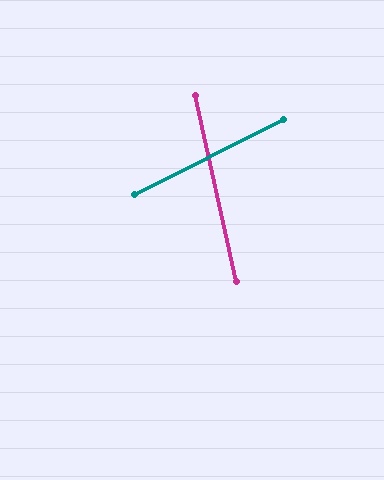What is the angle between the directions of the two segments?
Approximately 76 degrees.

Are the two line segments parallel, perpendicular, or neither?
Neither parallel nor perpendicular — they differ by about 76°.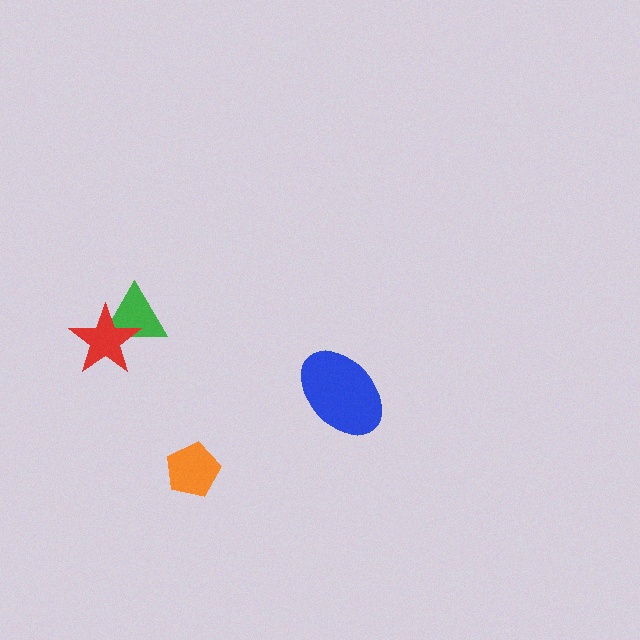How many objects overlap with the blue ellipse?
0 objects overlap with the blue ellipse.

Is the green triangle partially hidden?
Yes, it is partially covered by another shape.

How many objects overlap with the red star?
1 object overlaps with the red star.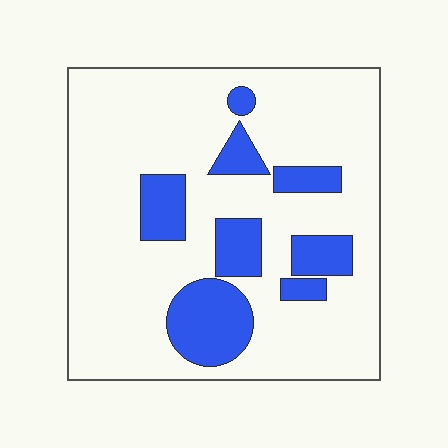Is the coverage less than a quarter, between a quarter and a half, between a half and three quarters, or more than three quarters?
Less than a quarter.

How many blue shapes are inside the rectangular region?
8.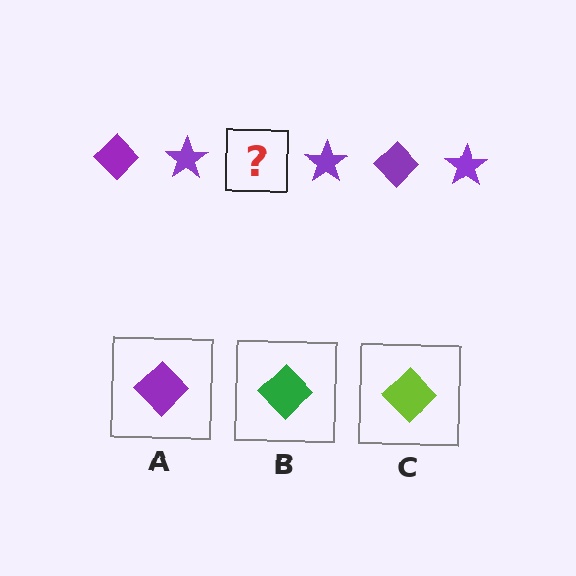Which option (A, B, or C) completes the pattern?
A.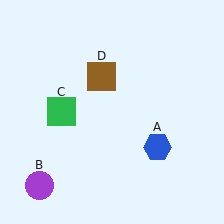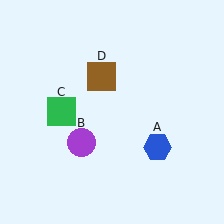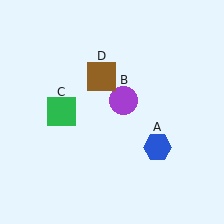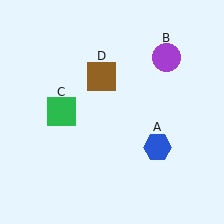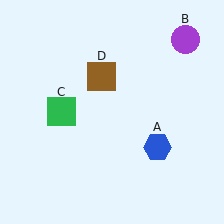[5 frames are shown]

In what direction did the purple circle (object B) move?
The purple circle (object B) moved up and to the right.